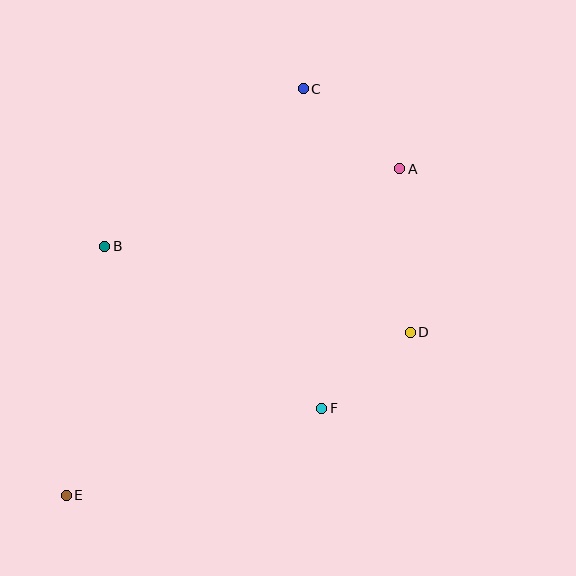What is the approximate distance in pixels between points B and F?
The distance between B and F is approximately 271 pixels.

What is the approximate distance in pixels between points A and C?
The distance between A and C is approximately 125 pixels.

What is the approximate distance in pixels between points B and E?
The distance between B and E is approximately 252 pixels.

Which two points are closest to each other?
Points D and F are closest to each other.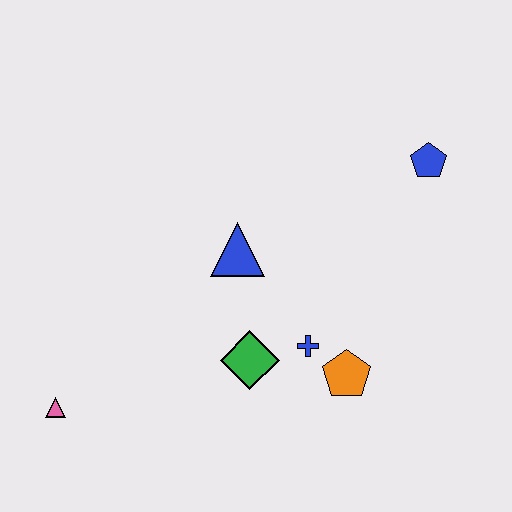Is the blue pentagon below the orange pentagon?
No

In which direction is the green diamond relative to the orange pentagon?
The green diamond is to the left of the orange pentagon.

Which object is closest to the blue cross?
The orange pentagon is closest to the blue cross.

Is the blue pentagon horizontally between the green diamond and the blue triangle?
No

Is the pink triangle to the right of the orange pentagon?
No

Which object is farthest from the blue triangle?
The pink triangle is farthest from the blue triangle.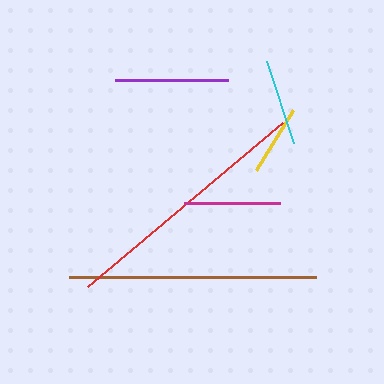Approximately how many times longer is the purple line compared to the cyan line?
The purple line is approximately 1.3 times the length of the cyan line.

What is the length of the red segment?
The red segment is approximately 255 pixels long.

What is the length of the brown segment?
The brown segment is approximately 247 pixels long.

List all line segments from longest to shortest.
From longest to shortest: red, brown, purple, magenta, cyan, yellow.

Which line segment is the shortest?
The yellow line is the shortest at approximately 71 pixels.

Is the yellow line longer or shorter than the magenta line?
The magenta line is longer than the yellow line.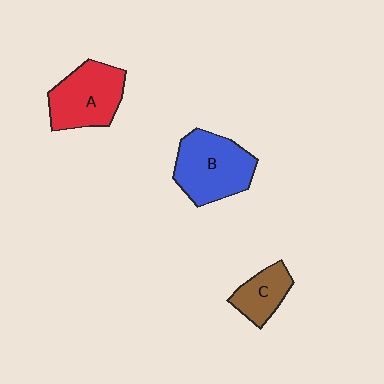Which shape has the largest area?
Shape B (blue).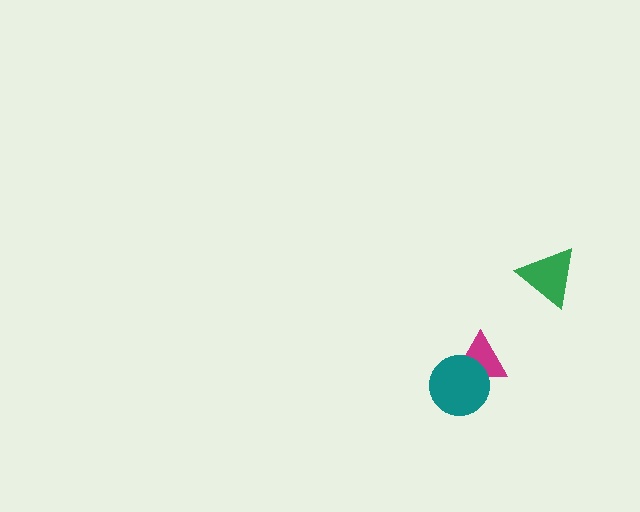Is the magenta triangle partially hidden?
Yes, it is partially covered by another shape.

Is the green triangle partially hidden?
No, no other shape covers it.